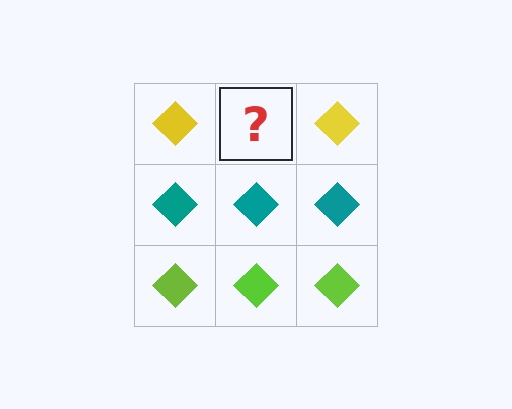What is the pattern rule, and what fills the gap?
The rule is that each row has a consistent color. The gap should be filled with a yellow diamond.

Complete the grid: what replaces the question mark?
The question mark should be replaced with a yellow diamond.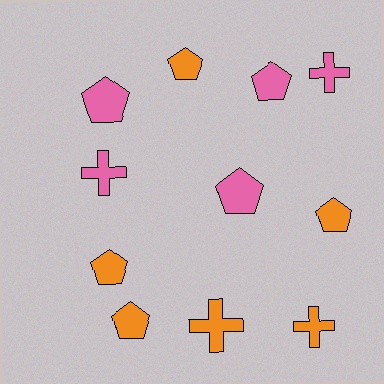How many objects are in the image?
There are 11 objects.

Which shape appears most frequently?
Pentagon, with 7 objects.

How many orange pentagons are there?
There are 4 orange pentagons.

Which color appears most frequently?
Orange, with 6 objects.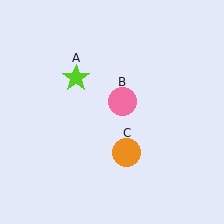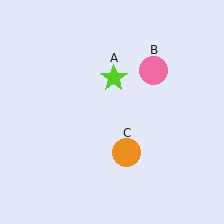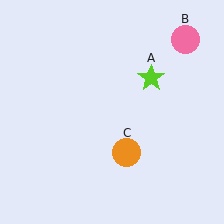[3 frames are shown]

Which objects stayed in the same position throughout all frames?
Orange circle (object C) remained stationary.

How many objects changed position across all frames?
2 objects changed position: lime star (object A), pink circle (object B).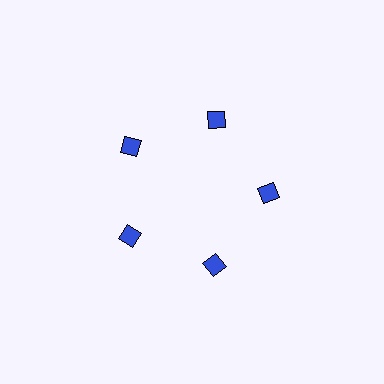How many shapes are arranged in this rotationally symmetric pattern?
There are 5 shapes, arranged in 5 groups of 1.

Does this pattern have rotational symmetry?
Yes, this pattern has 5-fold rotational symmetry. It looks the same after rotating 72 degrees around the center.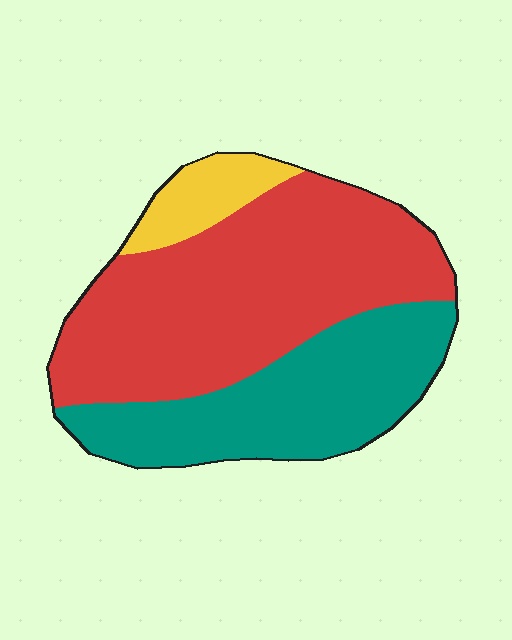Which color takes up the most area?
Red, at roughly 55%.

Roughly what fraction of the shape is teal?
Teal takes up about one third (1/3) of the shape.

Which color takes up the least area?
Yellow, at roughly 10%.